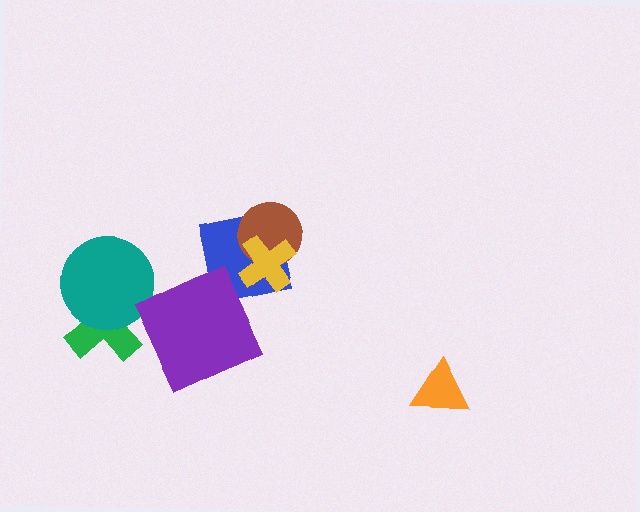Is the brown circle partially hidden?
Yes, it is partially covered by another shape.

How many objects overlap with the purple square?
0 objects overlap with the purple square.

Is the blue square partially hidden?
Yes, it is partially covered by another shape.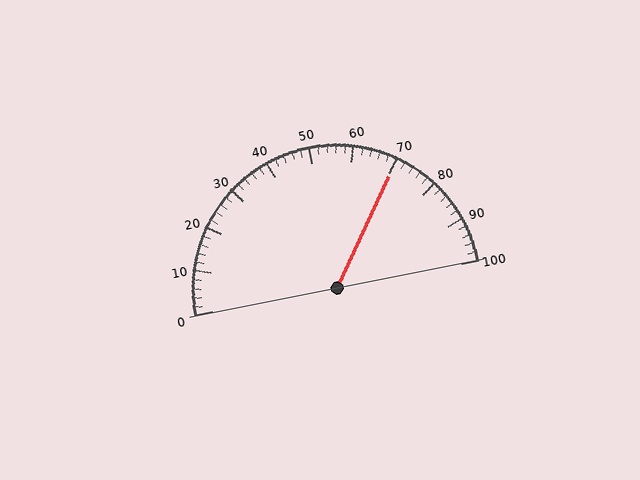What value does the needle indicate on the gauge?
The needle indicates approximately 70.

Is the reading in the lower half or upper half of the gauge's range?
The reading is in the upper half of the range (0 to 100).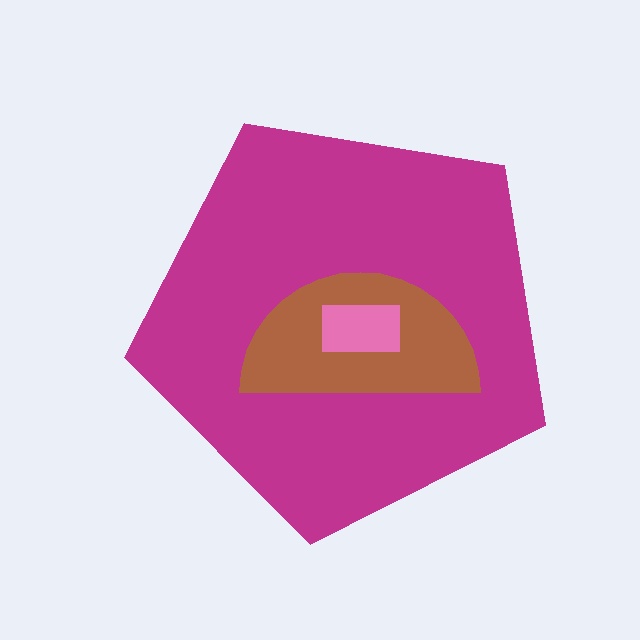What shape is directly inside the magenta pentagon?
The brown semicircle.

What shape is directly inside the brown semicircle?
The pink rectangle.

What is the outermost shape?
The magenta pentagon.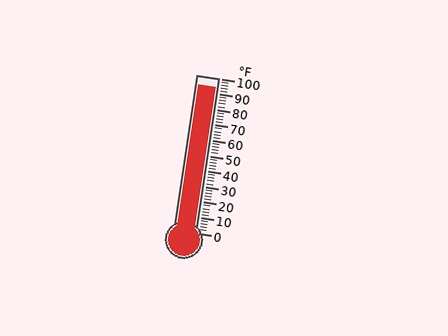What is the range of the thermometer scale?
The thermometer scale ranges from 0°F to 100°F.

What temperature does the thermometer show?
The thermometer shows approximately 94°F.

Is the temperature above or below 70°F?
The temperature is above 70°F.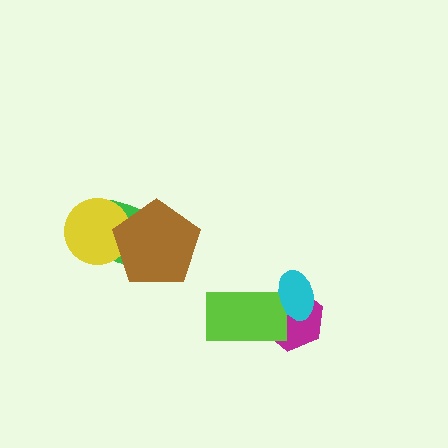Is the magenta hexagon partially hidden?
Yes, it is partially covered by another shape.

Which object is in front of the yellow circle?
The brown pentagon is in front of the yellow circle.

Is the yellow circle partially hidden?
Yes, it is partially covered by another shape.